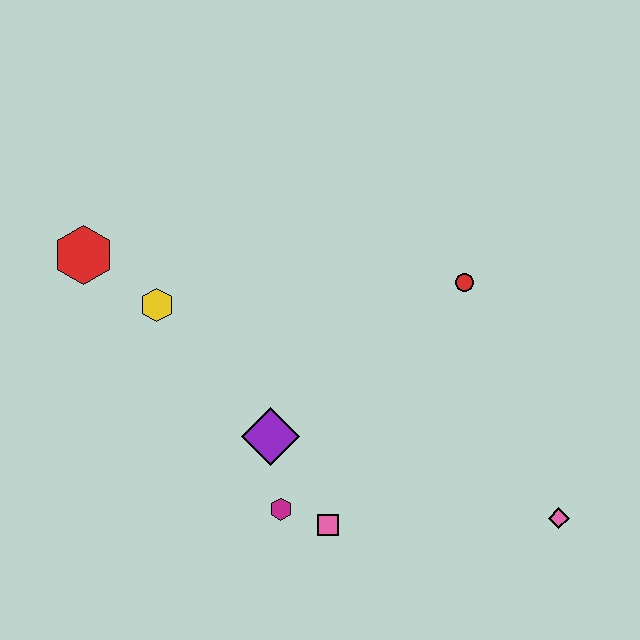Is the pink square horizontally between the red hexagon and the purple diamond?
No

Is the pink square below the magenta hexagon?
Yes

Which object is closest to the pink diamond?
The pink square is closest to the pink diamond.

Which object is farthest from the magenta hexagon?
The red hexagon is farthest from the magenta hexagon.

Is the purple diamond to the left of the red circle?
Yes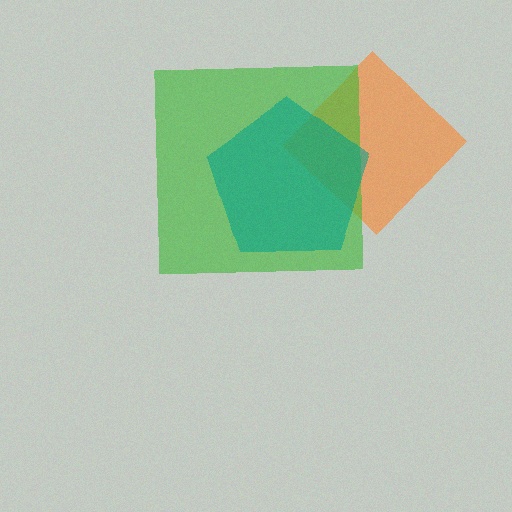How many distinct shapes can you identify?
There are 3 distinct shapes: an orange diamond, a green square, a teal pentagon.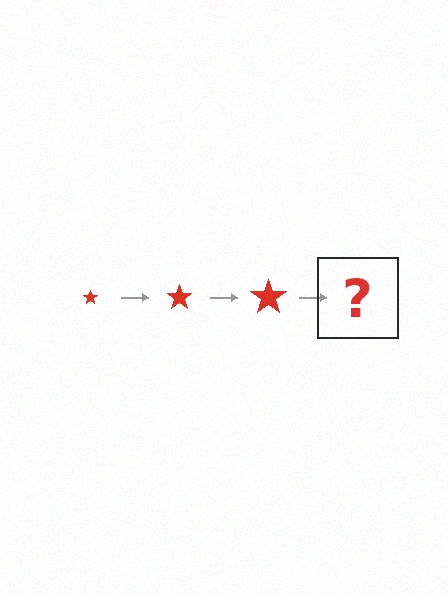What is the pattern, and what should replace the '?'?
The pattern is that the star gets progressively larger each step. The '?' should be a red star, larger than the previous one.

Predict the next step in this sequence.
The next step is a red star, larger than the previous one.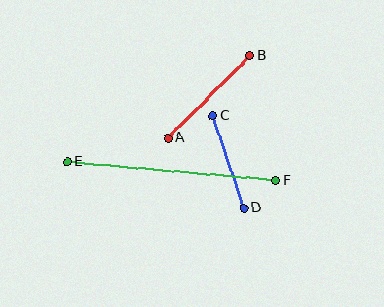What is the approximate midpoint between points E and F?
The midpoint is at approximately (171, 171) pixels.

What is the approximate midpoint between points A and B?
The midpoint is at approximately (209, 97) pixels.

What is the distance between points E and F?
The distance is approximately 209 pixels.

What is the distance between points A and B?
The distance is approximately 117 pixels.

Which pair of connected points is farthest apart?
Points E and F are farthest apart.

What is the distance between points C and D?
The distance is approximately 97 pixels.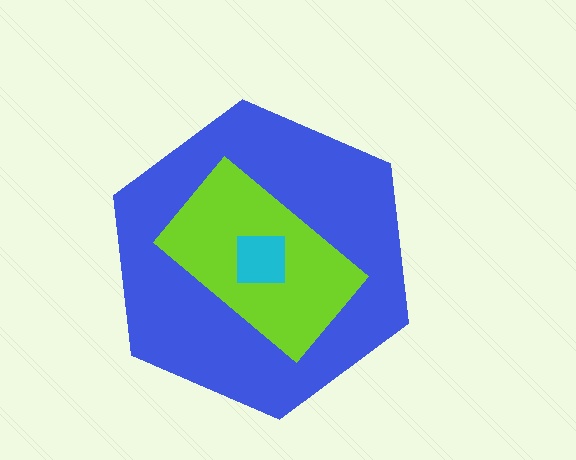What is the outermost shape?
The blue hexagon.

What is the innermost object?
The cyan square.